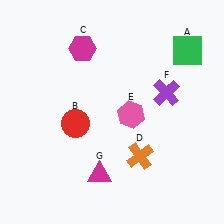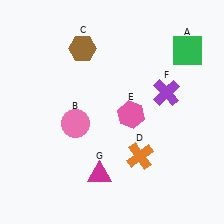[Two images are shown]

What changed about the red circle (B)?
In Image 1, B is red. In Image 2, it changed to pink.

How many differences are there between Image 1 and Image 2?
There are 2 differences between the two images.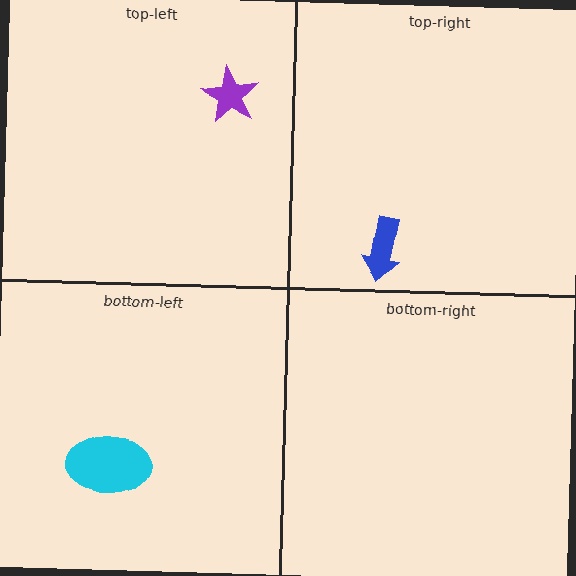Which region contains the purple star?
The top-left region.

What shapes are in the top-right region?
The blue arrow.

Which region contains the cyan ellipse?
The bottom-left region.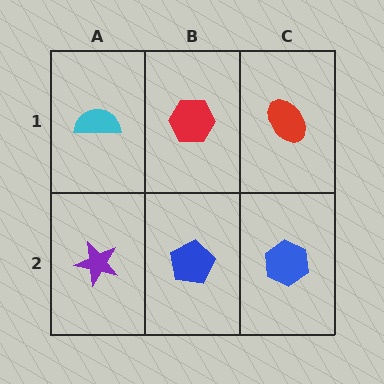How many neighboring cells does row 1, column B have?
3.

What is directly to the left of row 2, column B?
A purple star.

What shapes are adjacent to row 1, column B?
A blue pentagon (row 2, column B), a cyan semicircle (row 1, column A), a red ellipse (row 1, column C).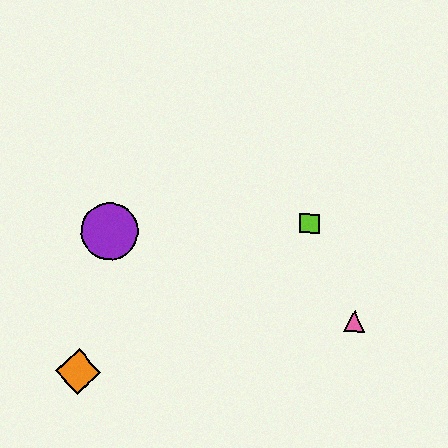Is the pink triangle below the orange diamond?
No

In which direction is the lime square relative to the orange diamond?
The lime square is to the right of the orange diamond.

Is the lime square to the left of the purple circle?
No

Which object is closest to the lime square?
The pink triangle is closest to the lime square.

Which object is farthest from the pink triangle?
The orange diamond is farthest from the pink triangle.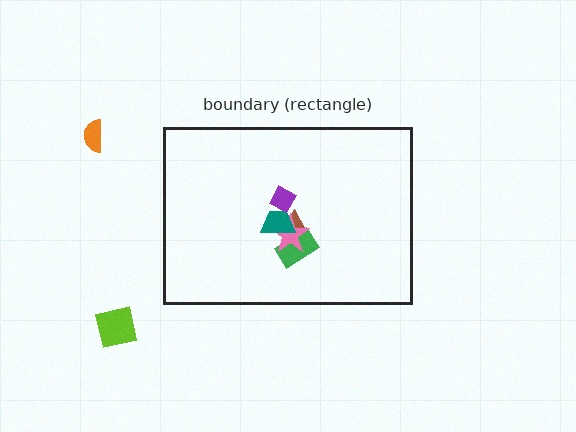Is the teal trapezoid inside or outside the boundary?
Inside.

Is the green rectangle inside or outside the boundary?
Inside.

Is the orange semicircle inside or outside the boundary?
Outside.